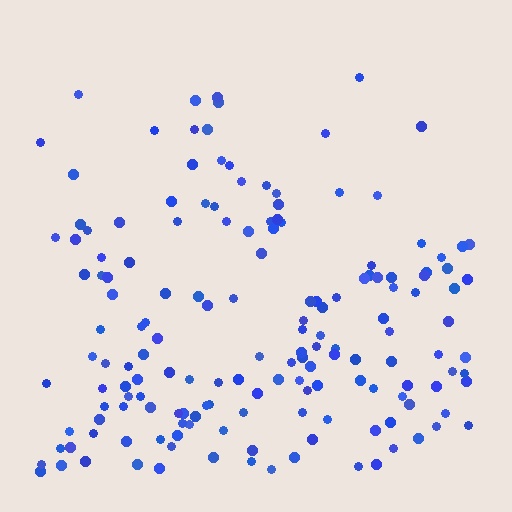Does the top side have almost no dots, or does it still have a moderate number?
Still a moderate number, just noticeably fewer than the bottom.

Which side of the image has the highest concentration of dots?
The bottom.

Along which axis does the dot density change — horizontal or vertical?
Vertical.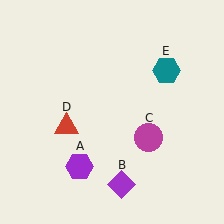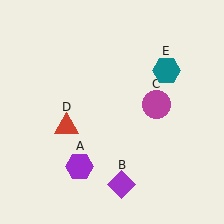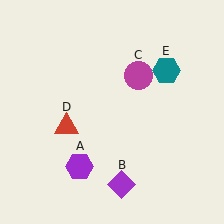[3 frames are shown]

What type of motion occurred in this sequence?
The magenta circle (object C) rotated counterclockwise around the center of the scene.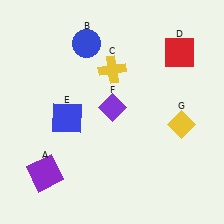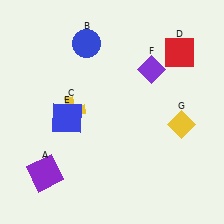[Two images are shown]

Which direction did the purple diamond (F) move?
The purple diamond (F) moved up.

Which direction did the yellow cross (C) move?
The yellow cross (C) moved left.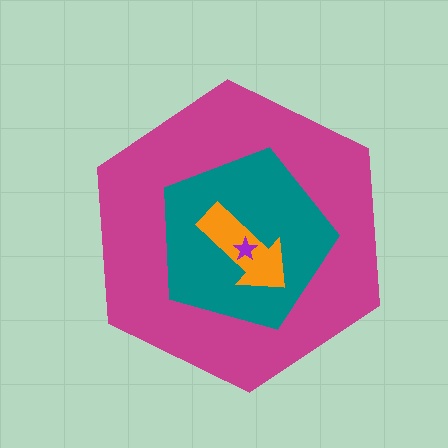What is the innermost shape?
The purple star.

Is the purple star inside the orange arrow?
Yes.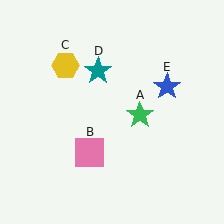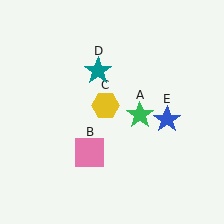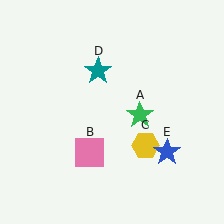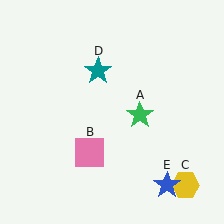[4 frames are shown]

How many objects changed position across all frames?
2 objects changed position: yellow hexagon (object C), blue star (object E).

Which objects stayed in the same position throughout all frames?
Green star (object A) and pink square (object B) and teal star (object D) remained stationary.